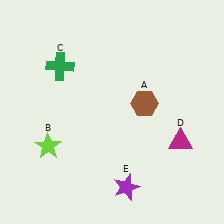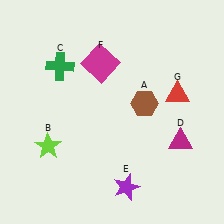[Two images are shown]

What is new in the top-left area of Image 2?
A magenta square (F) was added in the top-left area of Image 2.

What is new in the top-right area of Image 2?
A red triangle (G) was added in the top-right area of Image 2.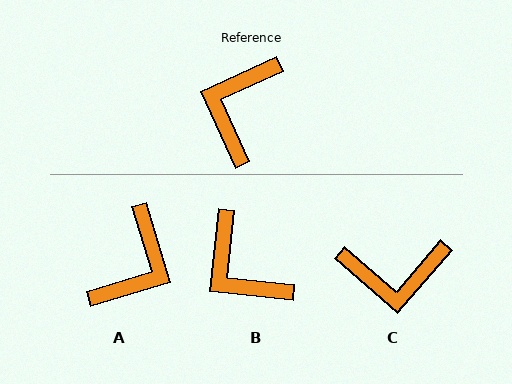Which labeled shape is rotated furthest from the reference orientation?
A, about 172 degrees away.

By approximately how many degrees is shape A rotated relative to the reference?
Approximately 172 degrees counter-clockwise.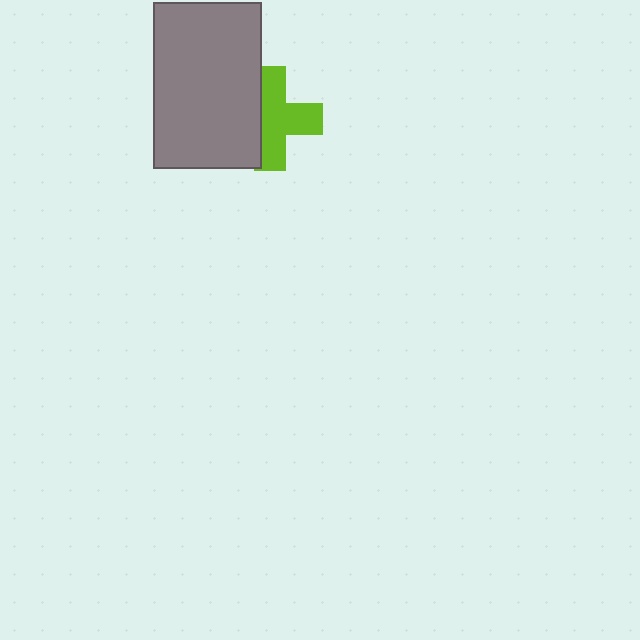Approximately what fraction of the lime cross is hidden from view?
Roughly 34% of the lime cross is hidden behind the gray rectangle.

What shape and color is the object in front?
The object in front is a gray rectangle.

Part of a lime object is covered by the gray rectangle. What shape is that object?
It is a cross.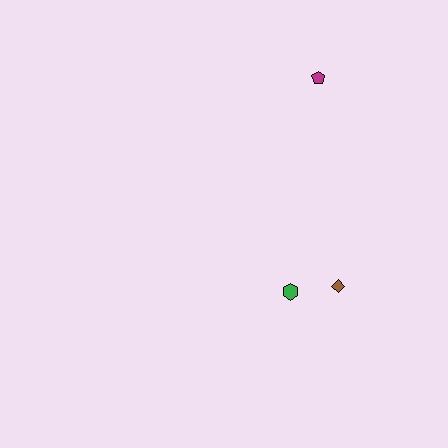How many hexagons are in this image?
There is 1 hexagon.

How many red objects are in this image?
There are no red objects.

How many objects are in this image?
There are 3 objects.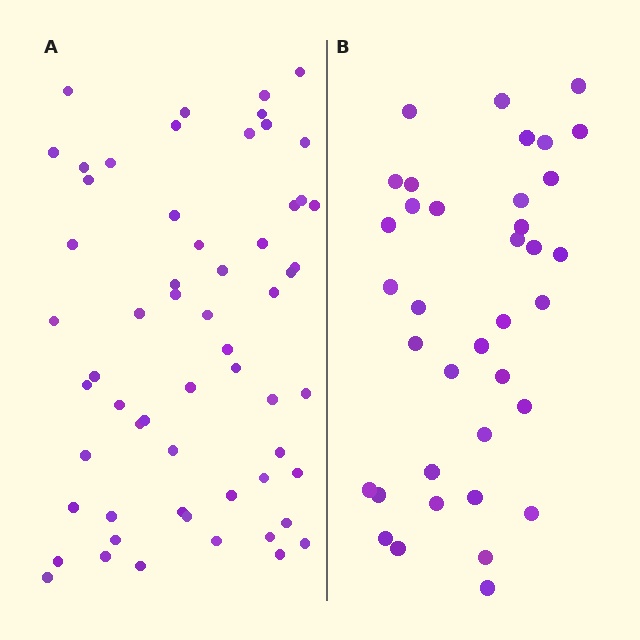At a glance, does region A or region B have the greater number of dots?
Region A (the left region) has more dots.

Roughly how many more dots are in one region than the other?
Region A has approximately 20 more dots than region B.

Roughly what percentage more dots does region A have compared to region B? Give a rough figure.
About 60% more.